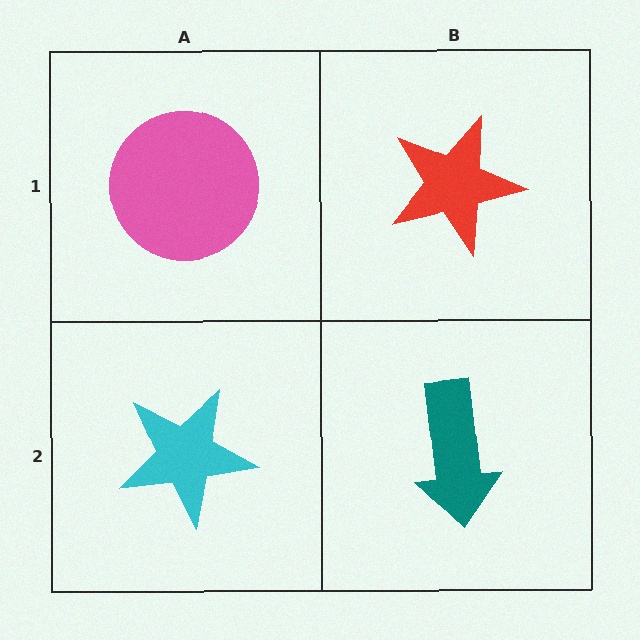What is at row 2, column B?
A teal arrow.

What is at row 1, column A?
A pink circle.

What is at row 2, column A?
A cyan star.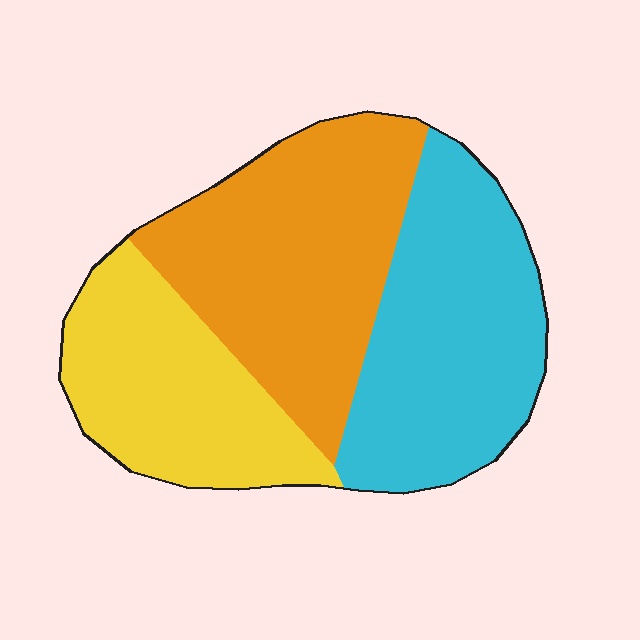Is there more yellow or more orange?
Orange.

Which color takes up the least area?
Yellow, at roughly 25%.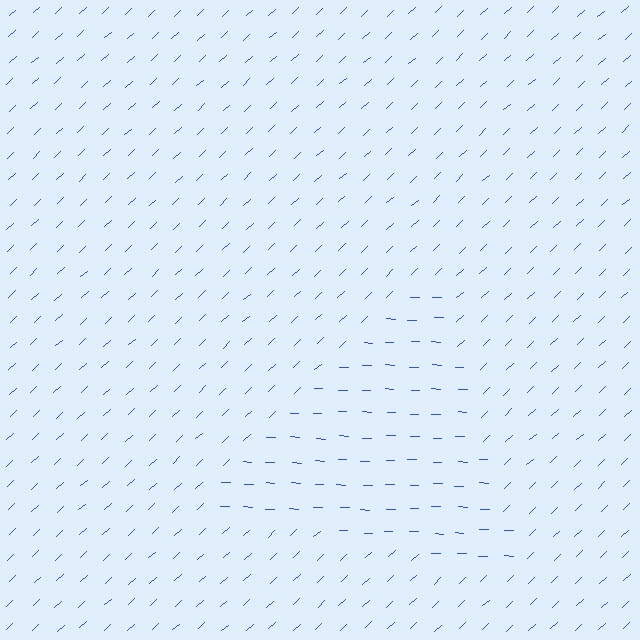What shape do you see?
I see a triangle.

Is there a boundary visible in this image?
Yes, there is a texture boundary formed by a change in line orientation.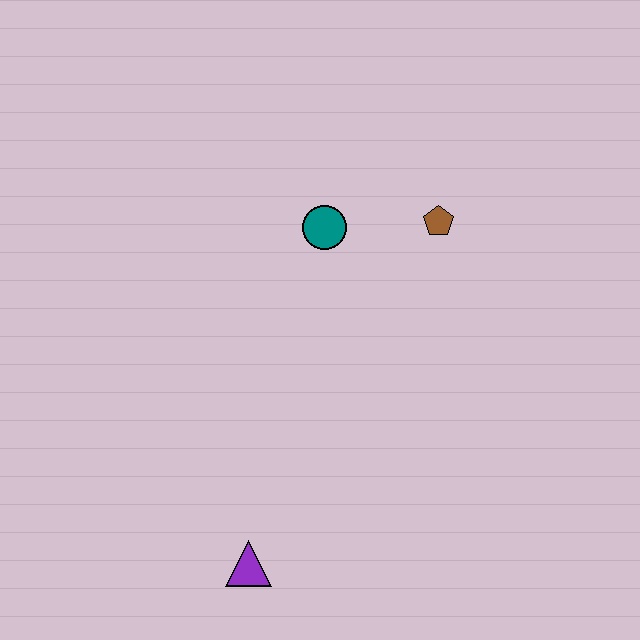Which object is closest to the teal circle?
The brown pentagon is closest to the teal circle.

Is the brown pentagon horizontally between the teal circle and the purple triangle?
No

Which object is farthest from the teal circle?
The purple triangle is farthest from the teal circle.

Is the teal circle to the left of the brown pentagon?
Yes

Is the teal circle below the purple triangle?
No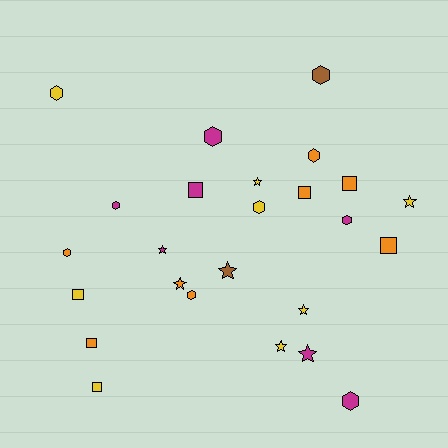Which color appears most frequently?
Orange, with 8 objects.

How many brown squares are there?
There are no brown squares.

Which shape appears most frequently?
Hexagon, with 10 objects.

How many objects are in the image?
There are 25 objects.